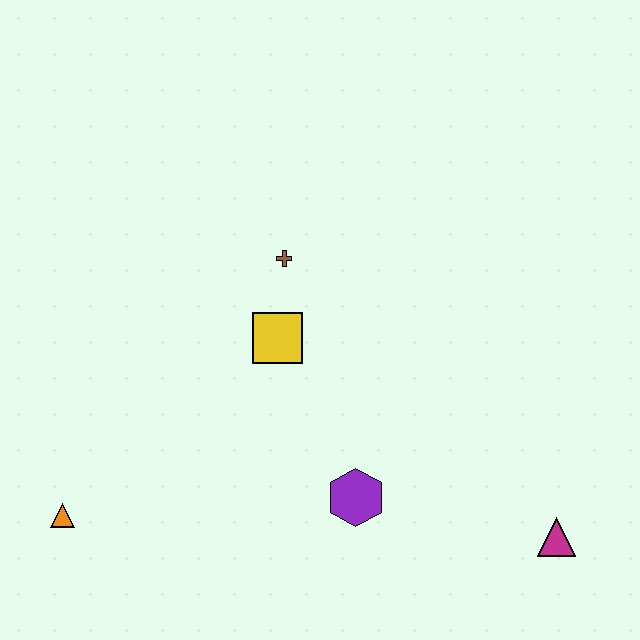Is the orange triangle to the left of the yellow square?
Yes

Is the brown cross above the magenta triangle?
Yes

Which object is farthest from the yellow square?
The magenta triangle is farthest from the yellow square.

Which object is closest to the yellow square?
The brown cross is closest to the yellow square.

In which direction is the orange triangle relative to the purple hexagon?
The orange triangle is to the left of the purple hexagon.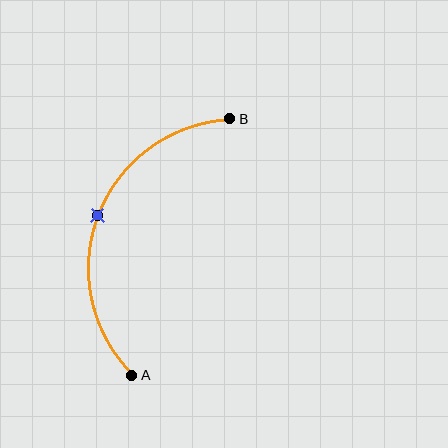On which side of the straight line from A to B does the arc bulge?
The arc bulges to the left of the straight line connecting A and B.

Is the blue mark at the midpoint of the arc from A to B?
Yes. The blue mark lies on the arc at equal arc-length from both A and B — it is the arc midpoint.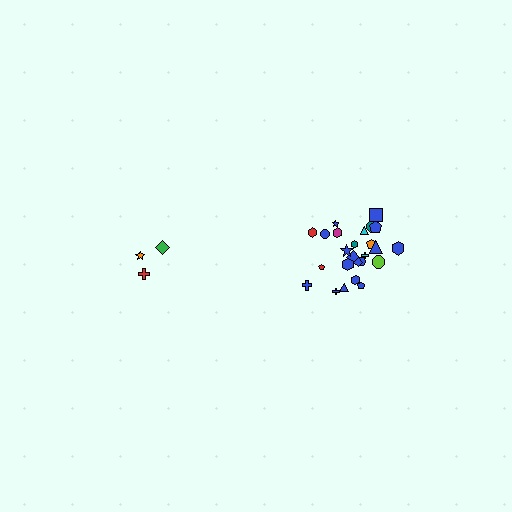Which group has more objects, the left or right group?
The right group.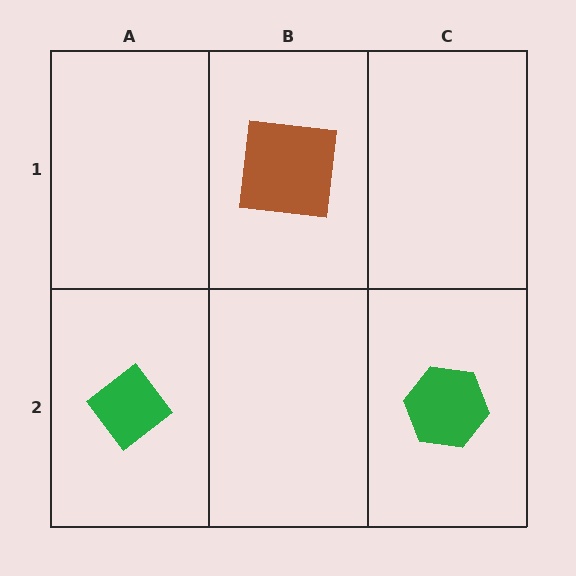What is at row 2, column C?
A green hexagon.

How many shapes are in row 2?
2 shapes.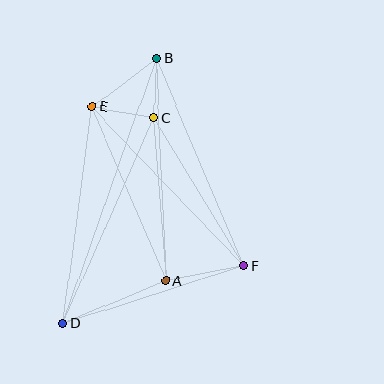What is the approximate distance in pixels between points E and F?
The distance between E and F is approximately 220 pixels.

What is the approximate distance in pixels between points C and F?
The distance between C and F is approximately 173 pixels.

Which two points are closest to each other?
Points B and C are closest to each other.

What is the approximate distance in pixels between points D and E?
The distance between D and E is approximately 219 pixels.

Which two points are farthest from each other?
Points B and D are farthest from each other.